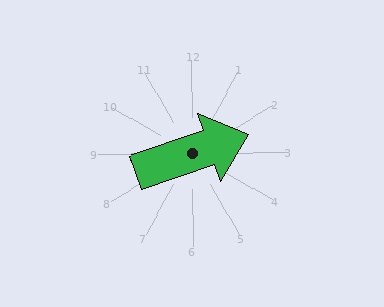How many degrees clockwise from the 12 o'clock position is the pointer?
Approximately 71 degrees.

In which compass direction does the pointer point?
East.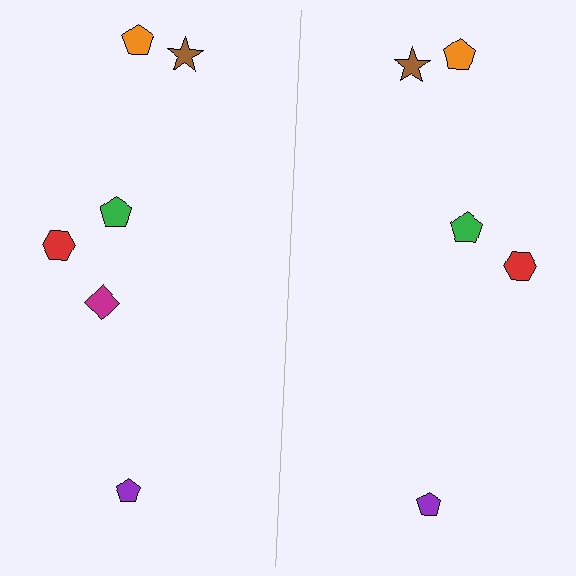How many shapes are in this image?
There are 11 shapes in this image.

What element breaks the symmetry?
A magenta diamond is missing from the right side.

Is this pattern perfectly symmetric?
No, the pattern is not perfectly symmetric. A magenta diamond is missing from the right side.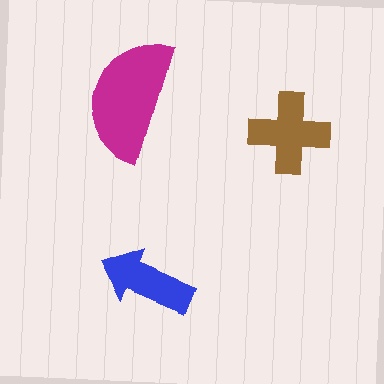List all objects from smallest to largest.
The blue arrow, the brown cross, the magenta semicircle.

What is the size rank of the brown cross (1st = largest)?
2nd.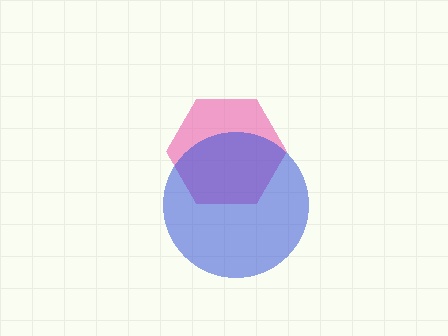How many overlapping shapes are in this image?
There are 2 overlapping shapes in the image.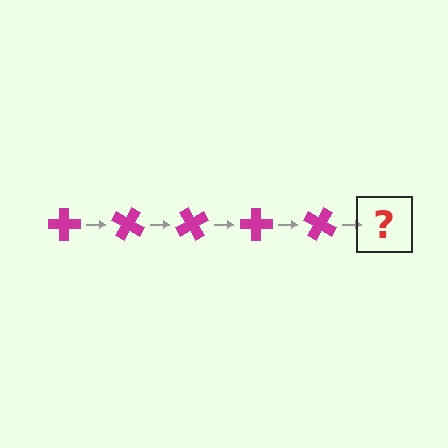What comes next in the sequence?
The next element should be a magenta cross rotated 150 degrees.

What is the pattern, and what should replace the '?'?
The pattern is that the cross rotates 30 degrees each step. The '?' should be a magenta cross rotated 150 degrees.